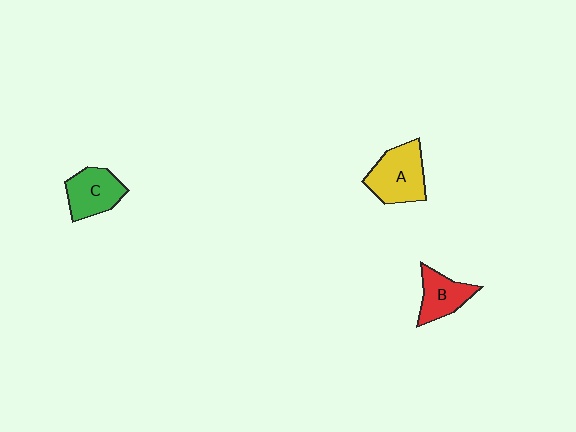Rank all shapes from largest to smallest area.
From largest to smallest: A (yellow), C (green), B (red).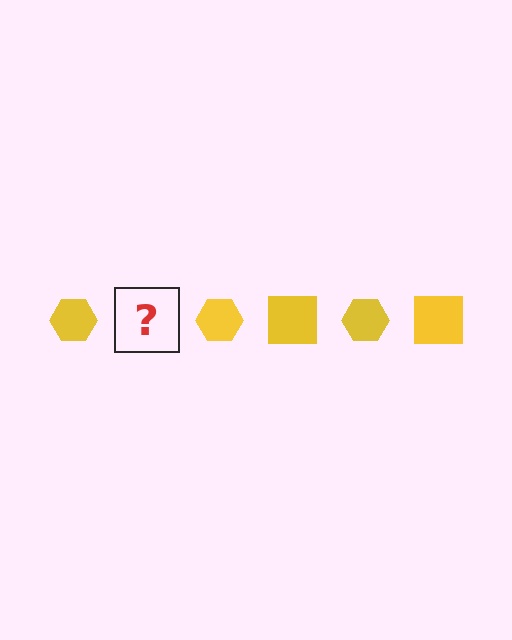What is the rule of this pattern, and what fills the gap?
The rule is that the pattern cycles through hexagon, square shapes in yellow. The gap should be filled with a yellow square.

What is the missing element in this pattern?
The missing element is a yellow square.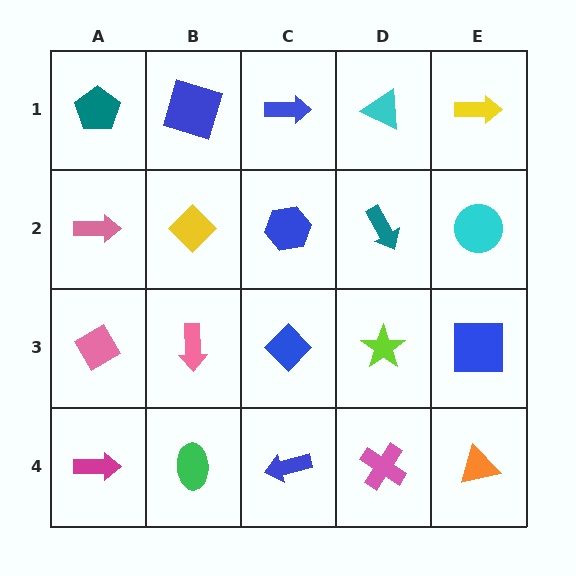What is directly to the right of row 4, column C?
A pink cross.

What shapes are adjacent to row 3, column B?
A yellow diamond (row 2, column B), a green ellipse (row 4, column B), a pink diamond (row 3, column A), a blue diamond (row 3, column C).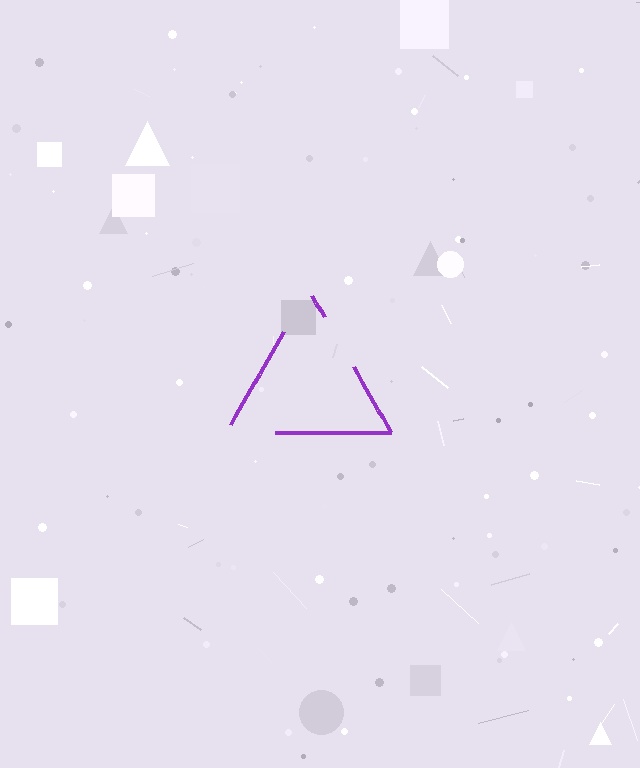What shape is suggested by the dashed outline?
The dashed outline suggests a triangle.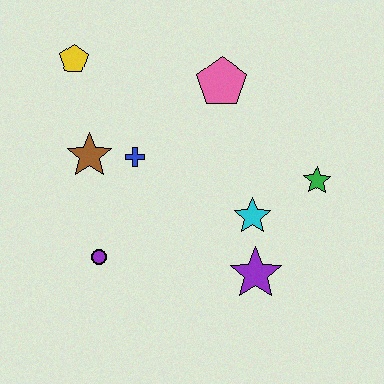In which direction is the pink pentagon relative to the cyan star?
The pink pentagon is above the cyan star.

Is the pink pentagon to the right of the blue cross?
Yes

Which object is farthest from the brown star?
The green star is farthest from the brown star.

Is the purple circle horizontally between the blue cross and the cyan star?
No